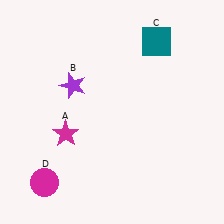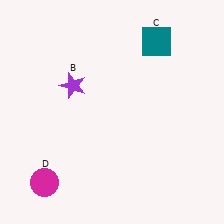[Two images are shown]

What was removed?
The magenta star (A) was removed in Image 2.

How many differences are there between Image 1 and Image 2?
There is 1 difference between the two images.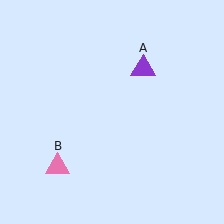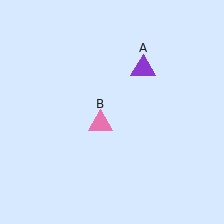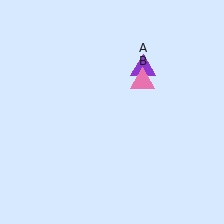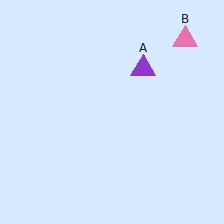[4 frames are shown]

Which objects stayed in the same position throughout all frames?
Purple triangle (object A) remained stationary.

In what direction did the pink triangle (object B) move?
The pink triangle (object B) moved up and to the right.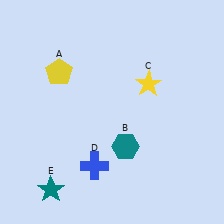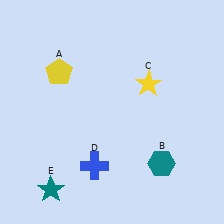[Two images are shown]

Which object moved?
The teal hexagon (B) moved right.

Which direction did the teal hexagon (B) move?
The teal hexagon (B) moved right.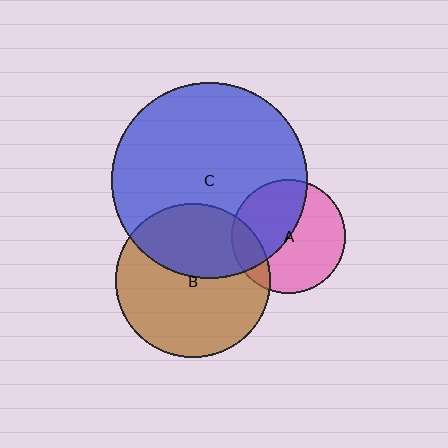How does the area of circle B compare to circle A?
Approximately 1.8 times.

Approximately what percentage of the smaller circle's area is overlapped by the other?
Approximately 45%.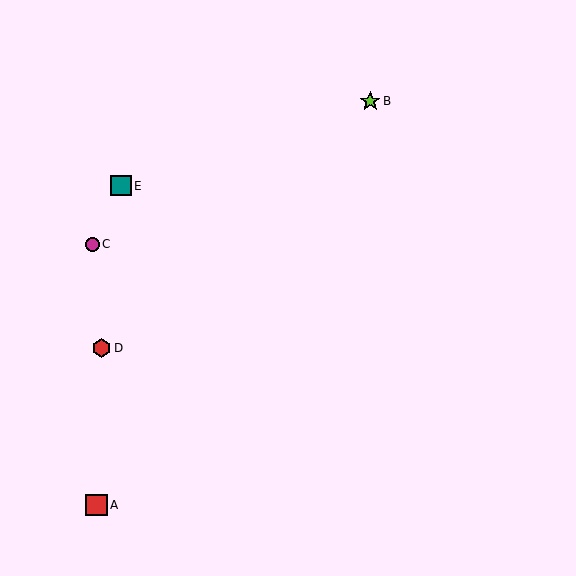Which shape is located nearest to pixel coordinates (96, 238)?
The magenta circle (labeled C) at (92, 244) is nearest to that location.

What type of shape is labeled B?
Shape B is a lime star.